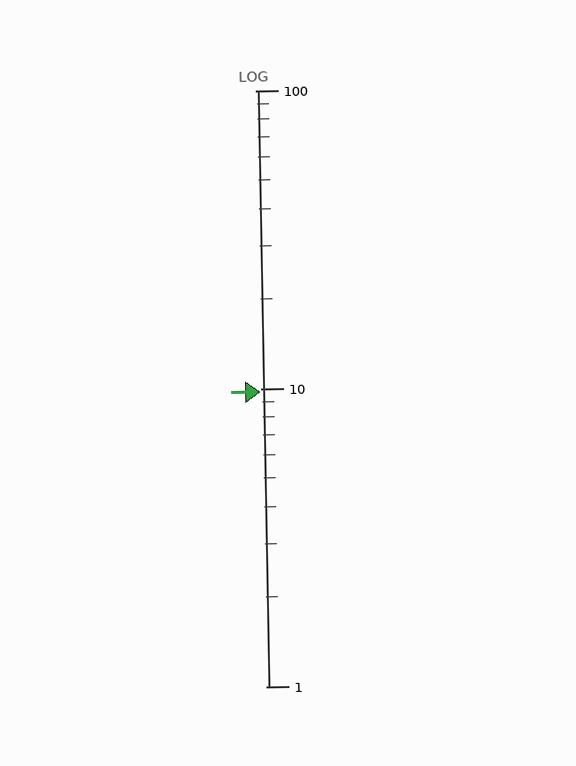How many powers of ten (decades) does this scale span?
The scale spans 2 decades, from 1 to 100.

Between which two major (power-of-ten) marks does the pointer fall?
The pointer is between 1 and 10.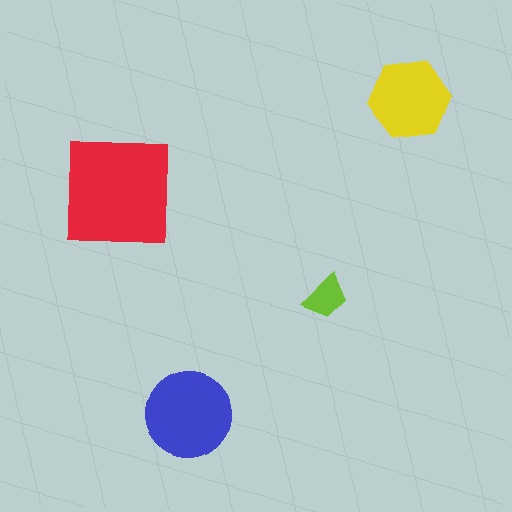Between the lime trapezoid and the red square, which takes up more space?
The red square.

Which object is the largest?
The red square.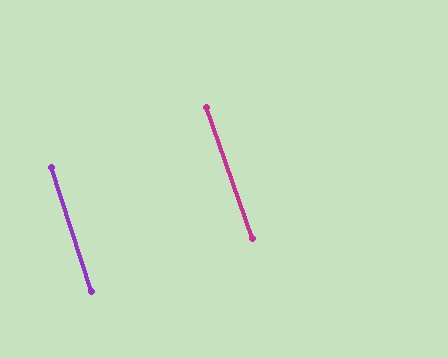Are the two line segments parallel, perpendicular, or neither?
Parallel — their directions differ by only 1.0°.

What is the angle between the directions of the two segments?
Approximately 1 degree.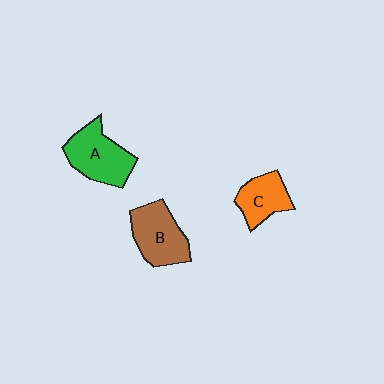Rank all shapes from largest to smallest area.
From largest to smallest: A (green), B (brown), C (orange).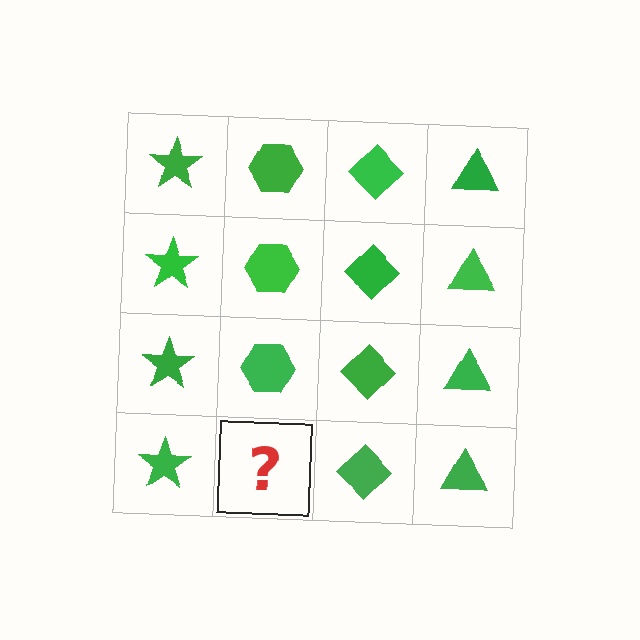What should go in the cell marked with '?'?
The missing cell should contain a green hexagon.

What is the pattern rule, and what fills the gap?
The rule is that each column has a consistent shape. The gap should be filled with a green hexagon.